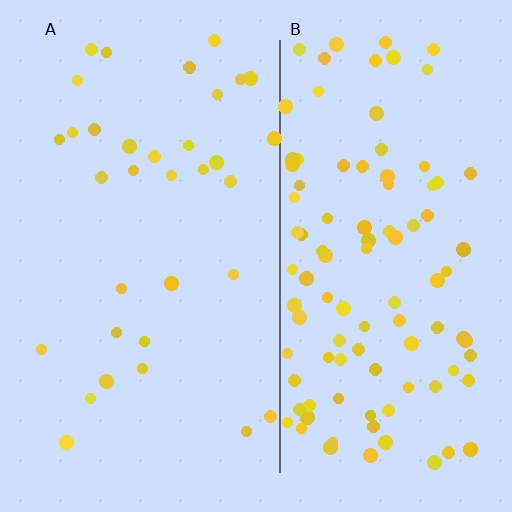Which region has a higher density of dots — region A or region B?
B (the right).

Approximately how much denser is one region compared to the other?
Approximately 3.1× — region B over region A.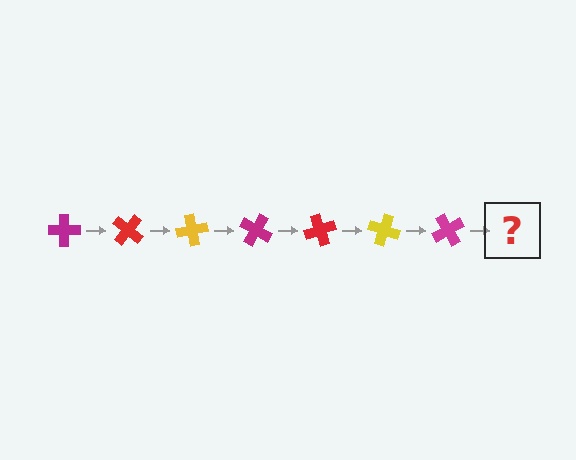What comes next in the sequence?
The next element should be a red cross, rotated 280 degrees from the start.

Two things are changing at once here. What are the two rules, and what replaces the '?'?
The two rules are that it rotates 40 degrees each step and the color cycles through magenta, red, and yellow. The '?' should be a red cross, rotated 280 degrees from the start.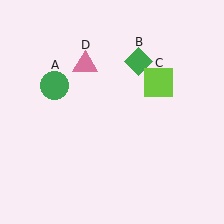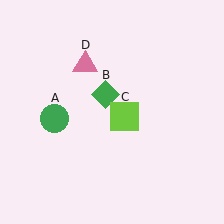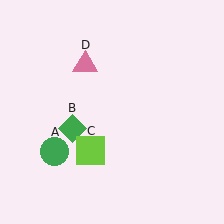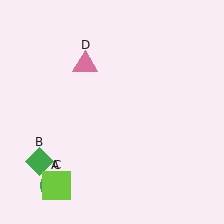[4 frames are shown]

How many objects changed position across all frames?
3 objects changed position: green circle (object A), green diamond (object B), lime square (object C).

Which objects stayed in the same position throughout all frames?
Pink triangle (object D) remained stationary.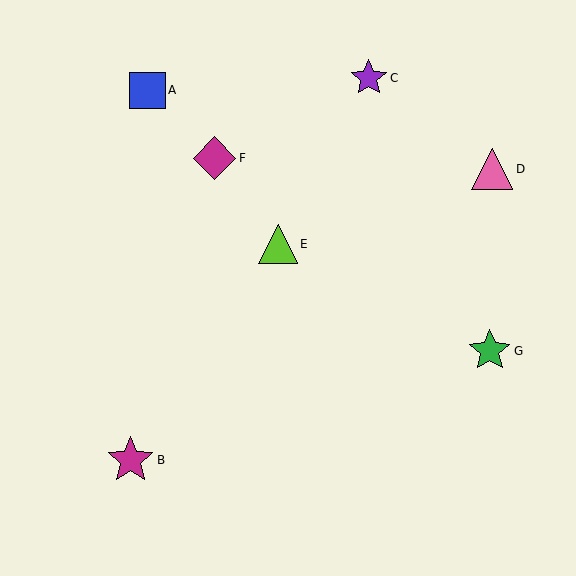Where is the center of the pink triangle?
The center of the pink triangle is at (492, 169).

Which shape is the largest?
The magenta star (labeled B) is the largest.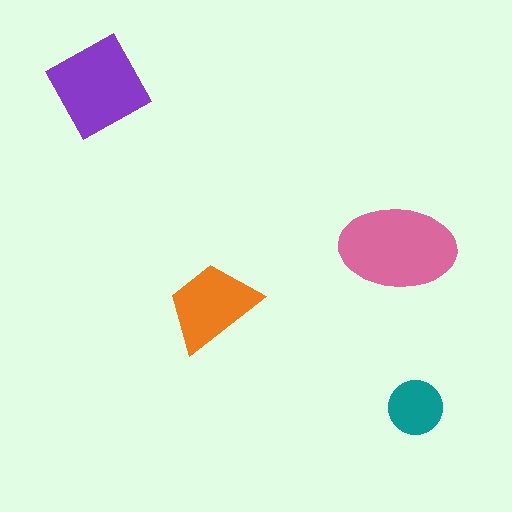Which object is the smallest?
The teal circle.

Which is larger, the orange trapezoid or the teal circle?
The orange trapezoid.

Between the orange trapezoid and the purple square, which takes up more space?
The purple square.